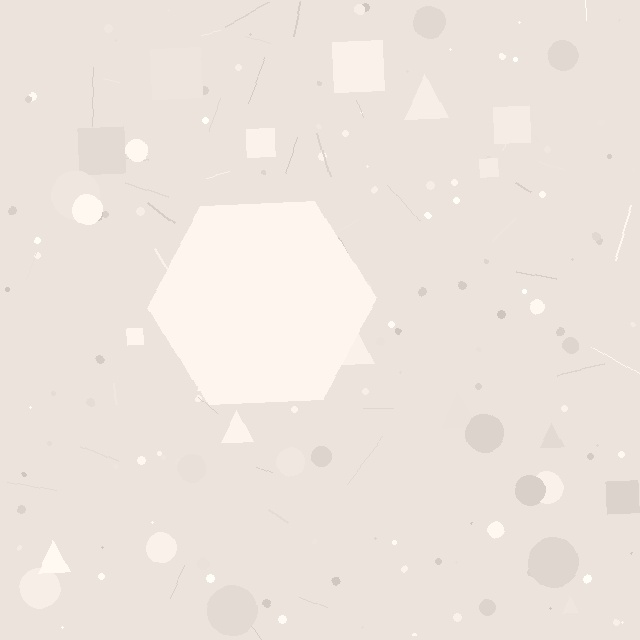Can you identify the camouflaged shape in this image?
The camouflaged shape is a hexagon.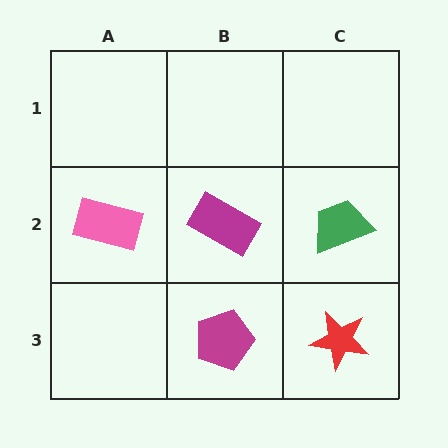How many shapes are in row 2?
3 shapes.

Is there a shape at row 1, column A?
No, that cell is empty.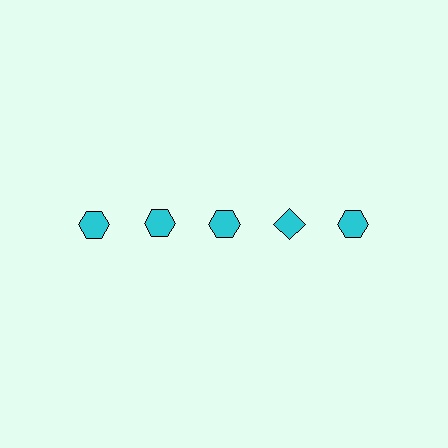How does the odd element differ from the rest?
It has a different shape: diamond instead of hexagon.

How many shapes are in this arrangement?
There are 5 shapes arranged in a grid pattern.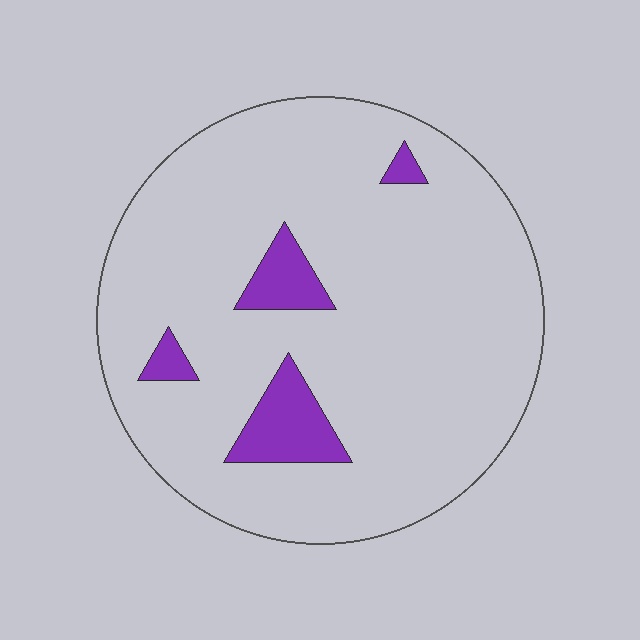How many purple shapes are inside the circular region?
4.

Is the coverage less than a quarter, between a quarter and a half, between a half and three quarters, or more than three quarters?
Less than a quarter.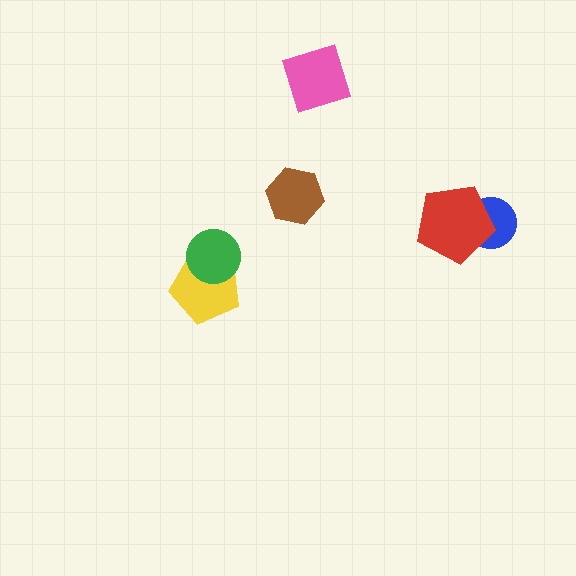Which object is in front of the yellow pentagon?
The green circle is in front of the yellow pentagon.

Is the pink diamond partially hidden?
No, no other shape covers it.